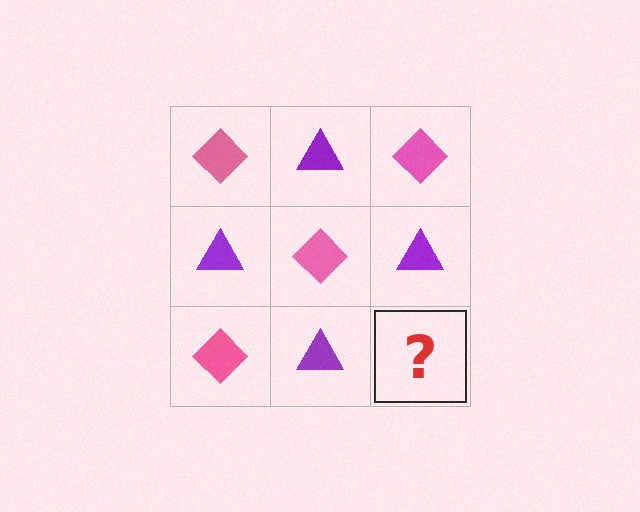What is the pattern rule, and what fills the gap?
The rule is that it alternates pink diamond and purple triangle in a checkerboard pattern. The gap should be filled with a pink diamond.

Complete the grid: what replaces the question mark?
The question mark should be replaced with a pink diamond.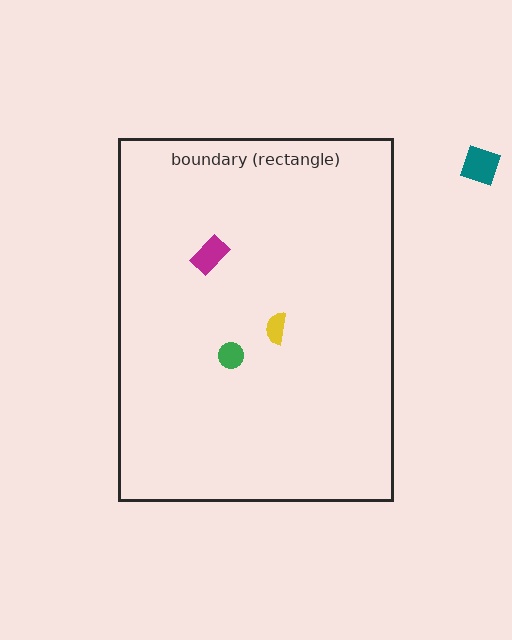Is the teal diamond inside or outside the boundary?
Outside.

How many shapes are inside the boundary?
3 inside, 1 outside.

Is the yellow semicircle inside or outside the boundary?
Inside.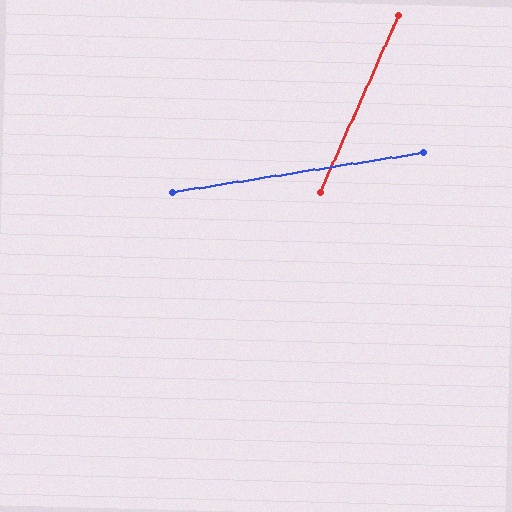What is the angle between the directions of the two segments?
Approximately 57 degrees.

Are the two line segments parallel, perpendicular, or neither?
Neither parallel nor perpendicular — they differ by about 57°.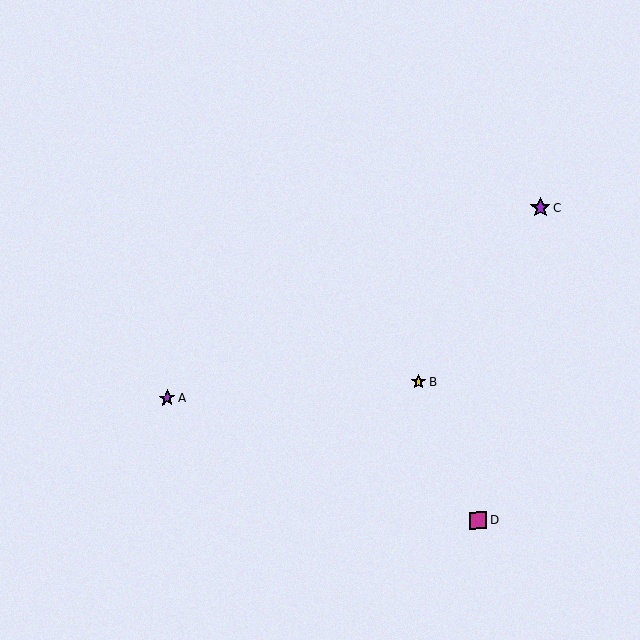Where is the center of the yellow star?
The center of the yellow star is at (418, 382).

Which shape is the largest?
The purple star (labeled C) is the largest.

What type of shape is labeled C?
Shape C is a purple star.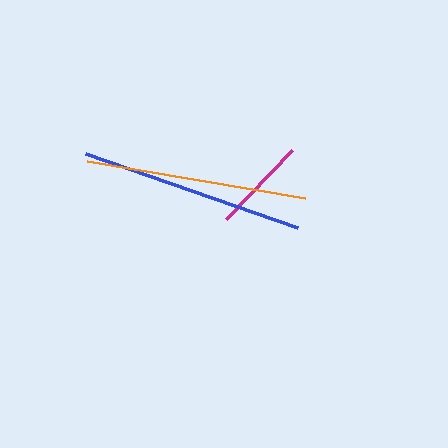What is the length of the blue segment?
The blue segment is approximately 225 pixels long.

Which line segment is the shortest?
The magenta line is the shortest at approximately 96 pixels.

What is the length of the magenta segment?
The magenta segment is approximately 96 pixels long.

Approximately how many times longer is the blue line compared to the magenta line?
The blue line is approximately 2.3 times the length of the magenta line.